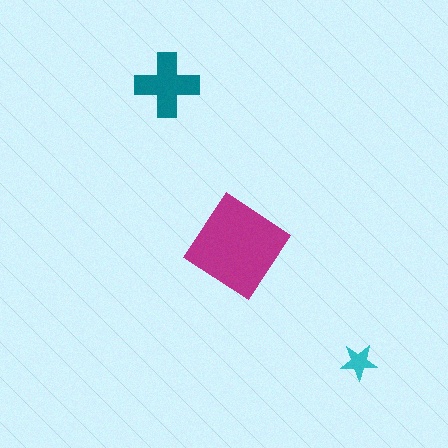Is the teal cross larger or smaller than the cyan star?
Larger.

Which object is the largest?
The magenta diamond.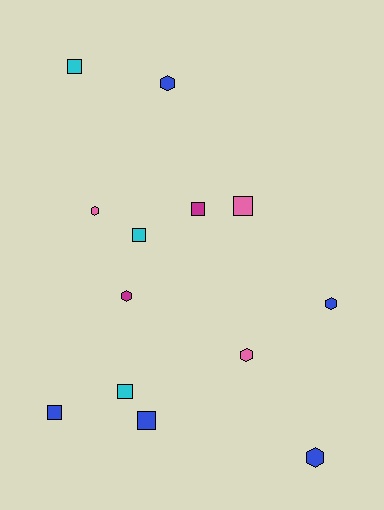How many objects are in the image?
There are 13 objects.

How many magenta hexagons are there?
There is 1 magenta hexagon.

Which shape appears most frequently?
Square, with 7 objects.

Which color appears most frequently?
Blue, with 5 objects.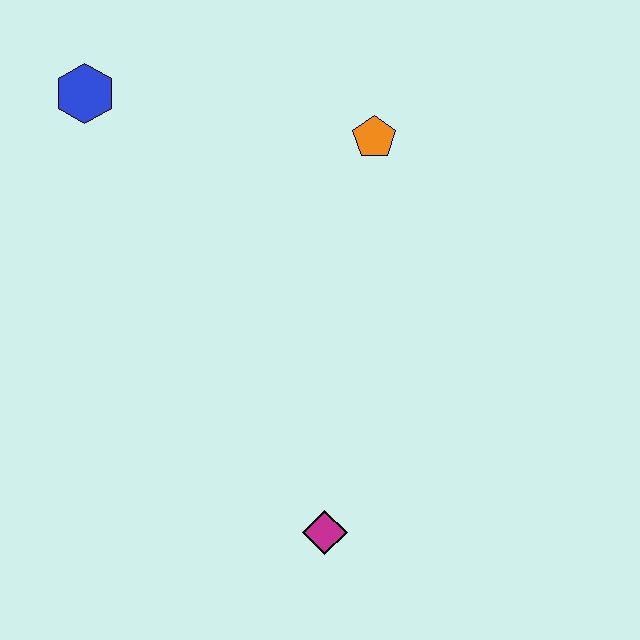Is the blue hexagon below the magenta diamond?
No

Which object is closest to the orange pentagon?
The blue hexagon is closest to the orange pentagon.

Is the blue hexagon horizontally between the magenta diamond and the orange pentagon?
No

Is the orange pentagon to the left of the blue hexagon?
No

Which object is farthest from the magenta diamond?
The blue hexagon is farthest from the magenta diamond.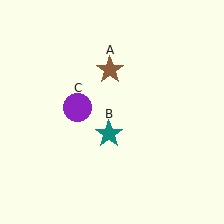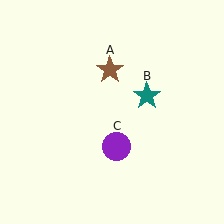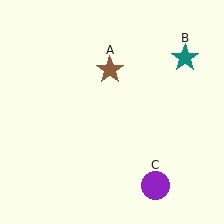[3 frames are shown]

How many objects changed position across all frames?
2 objects changed position: teal star (object B), purple circle (object C).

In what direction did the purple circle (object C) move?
The purple circle (object C) moved down and to the right.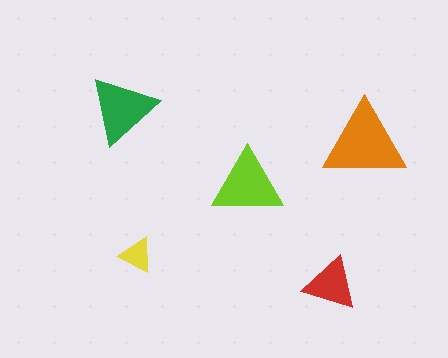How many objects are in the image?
There are 5 objects in the image.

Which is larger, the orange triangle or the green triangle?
The orange one.